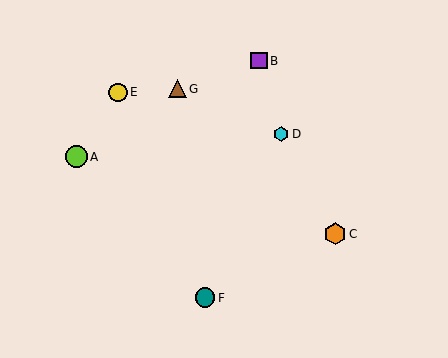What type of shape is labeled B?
Shape B is a purple square.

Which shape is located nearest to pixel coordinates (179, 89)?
The brown triangle (labeled G) at (178, 89) is nearest to that location.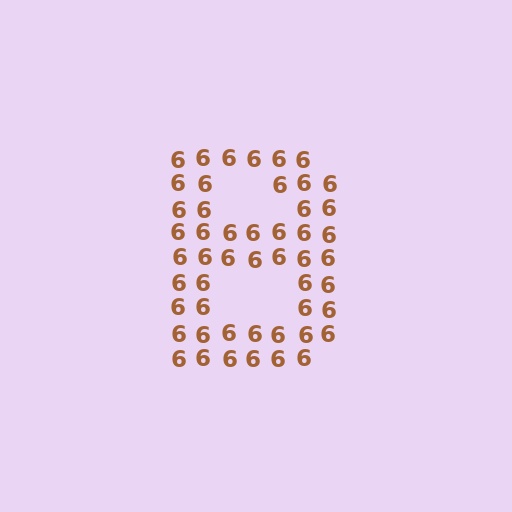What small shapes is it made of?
It is made of small digit 6's.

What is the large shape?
The large shape is the letter B.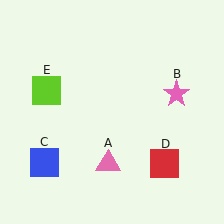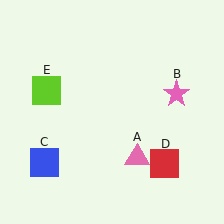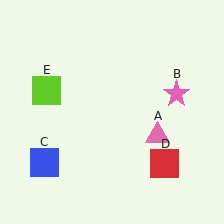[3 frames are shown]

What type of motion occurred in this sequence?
The pink triangle (object A) rotated counterclockwise around the center of the scene.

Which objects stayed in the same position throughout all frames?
Pink star (object B) and blue square (object C) and red square (object D) and lime square (object E) remained stationary.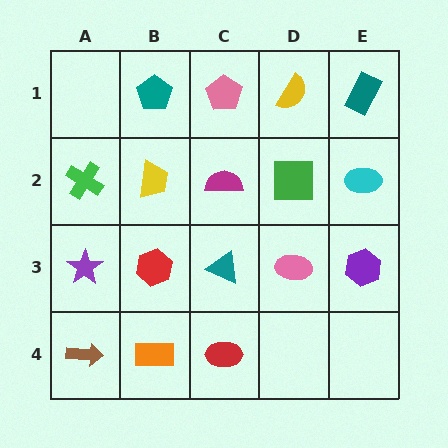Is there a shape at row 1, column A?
No, that cell is empty.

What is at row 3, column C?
A teal triangle.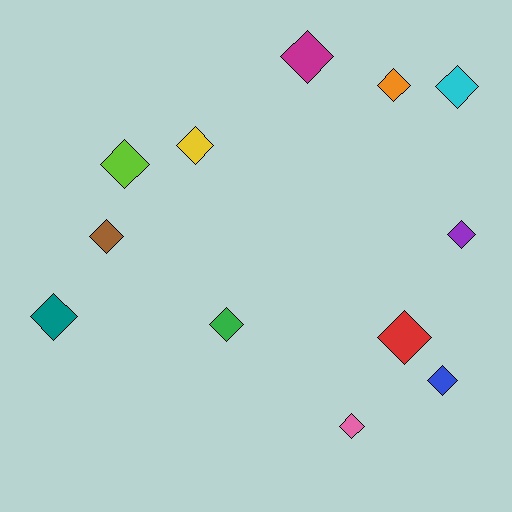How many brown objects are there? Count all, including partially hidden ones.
There is 1 brown object.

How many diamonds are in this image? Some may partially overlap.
There are 12 diamonds.